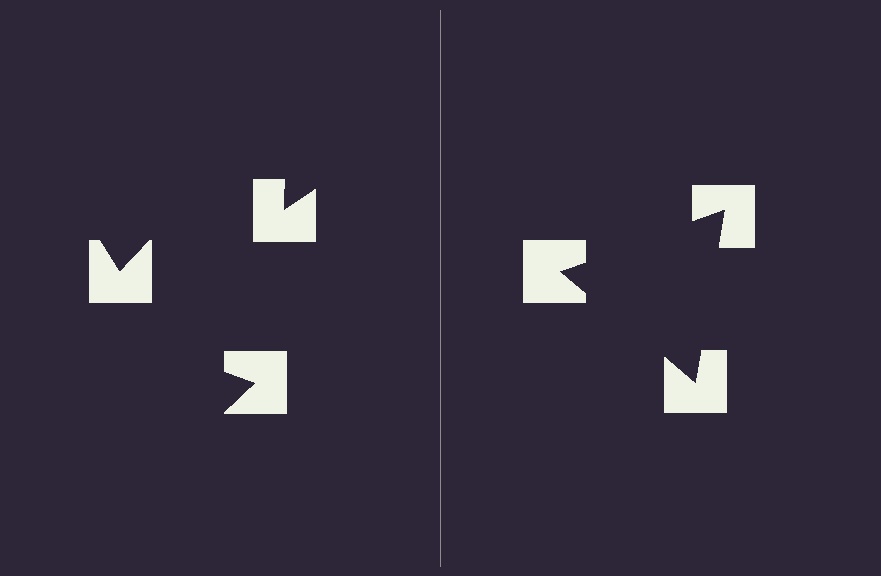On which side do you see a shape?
An illusory triangle appears on the right side. On the left side the wedge cuts are rotated, so no coherent shape forms.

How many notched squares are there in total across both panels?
6 — 3 on each side.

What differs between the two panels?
The notched squares are positioned identically on both sides; only the wedge orientations differ. On the right they align to a triangle; on the left they are misaligned.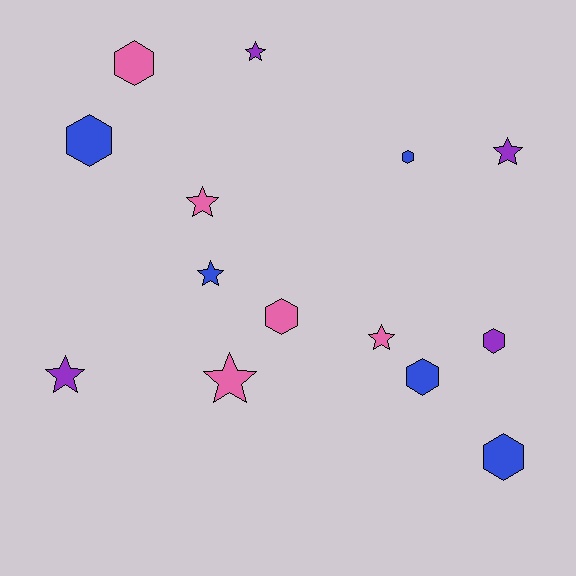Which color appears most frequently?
Pink, with 5 objects.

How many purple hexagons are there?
There is 1 purple hexagon.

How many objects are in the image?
There are 14 objects.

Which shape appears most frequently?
Star, with 7 objects.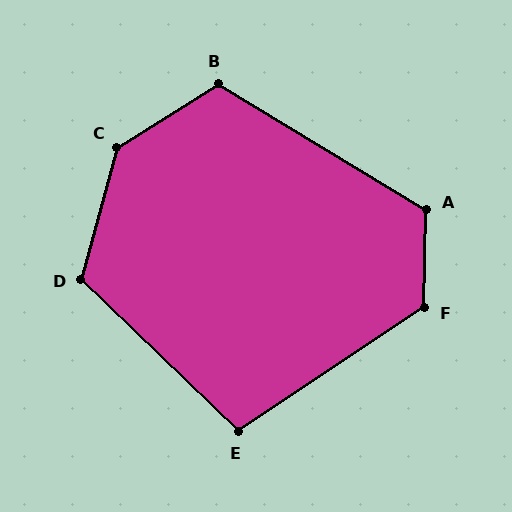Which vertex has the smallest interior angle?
E, at approximately 102 degrees.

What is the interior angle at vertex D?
Approximately 119 degrees (obtuse).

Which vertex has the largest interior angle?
C, at approximately 137 degrees.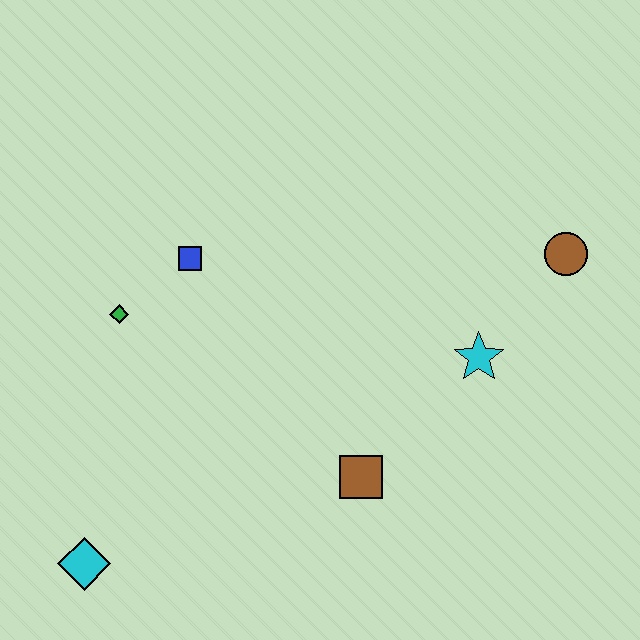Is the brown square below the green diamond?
Yes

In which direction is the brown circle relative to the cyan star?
The brown circle is above the cyan star.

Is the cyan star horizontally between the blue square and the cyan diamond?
No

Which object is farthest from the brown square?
The brown circle is farthest from the brown square.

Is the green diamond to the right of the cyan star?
No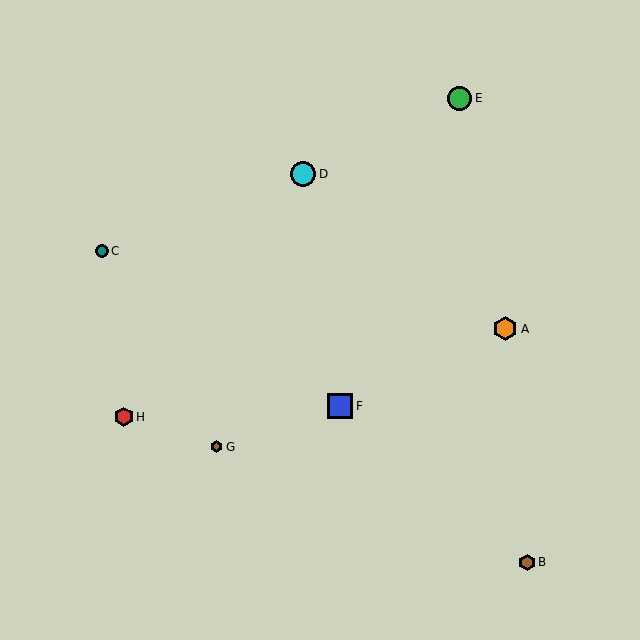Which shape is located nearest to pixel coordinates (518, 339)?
The orange hexagon (labeled A) at (505, 329) is nearest to that location.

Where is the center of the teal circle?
The center of the teal circle is at (102, 251).